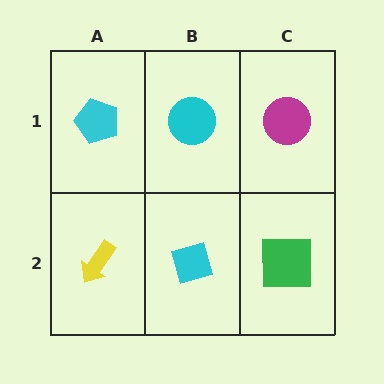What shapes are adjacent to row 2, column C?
A magenta circle (row 1, column C), a cyan diamond (row 2, column B).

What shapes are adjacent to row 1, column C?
A green square (row 2, column C), a cyan circle (row 1, column B).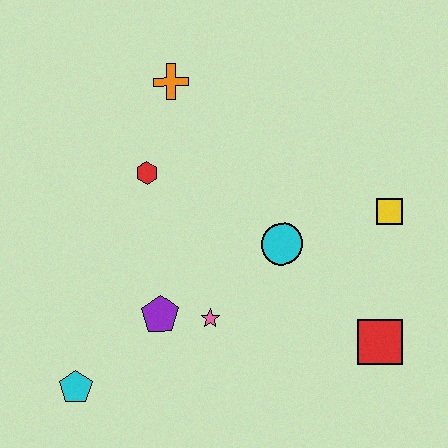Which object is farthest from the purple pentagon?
The yellow square is farthest from the purple pentagon.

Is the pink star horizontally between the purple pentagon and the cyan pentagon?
No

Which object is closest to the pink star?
The purple pentagon is closest to the pink star.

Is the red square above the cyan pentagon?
Yes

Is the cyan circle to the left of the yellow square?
Yes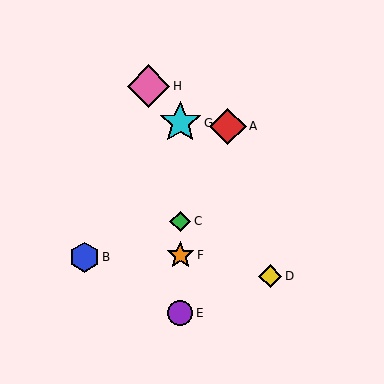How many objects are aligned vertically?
4 objects (C, E, F, G) are aligned vertically.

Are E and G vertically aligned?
Yes, both are at x≈180.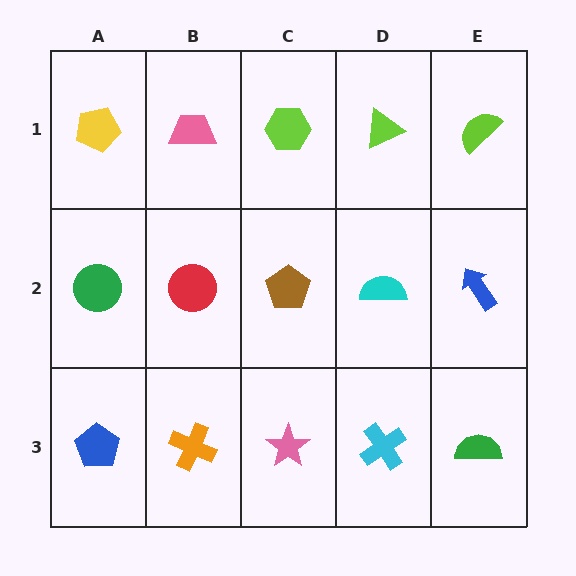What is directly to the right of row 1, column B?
A lime hexagon.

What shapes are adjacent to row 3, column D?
A cyan semicircle (row 2, column D), a pink star (row 3, column C), a green semicircle (row 3, column E).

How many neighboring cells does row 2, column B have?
4.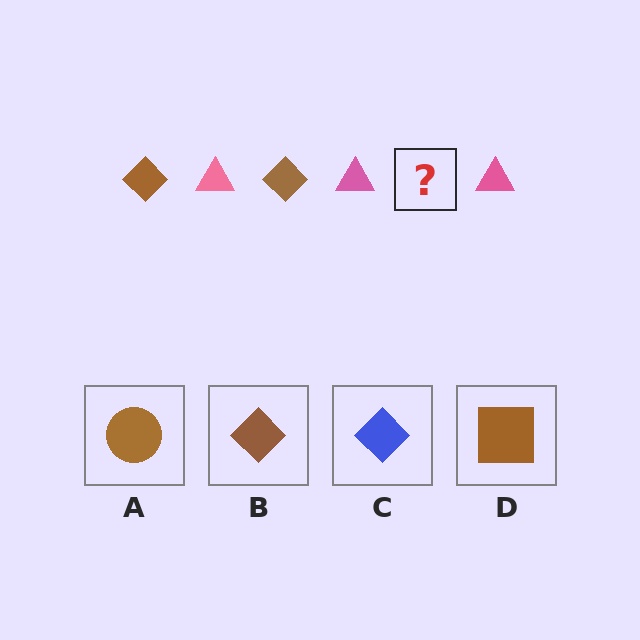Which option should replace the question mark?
Option B.